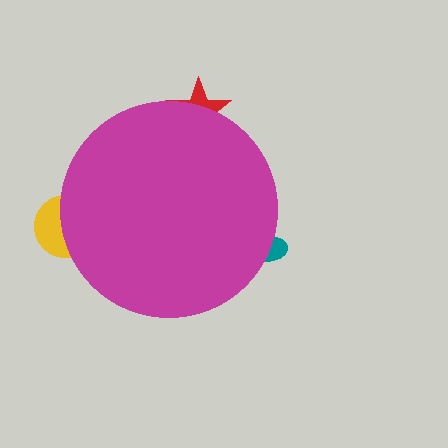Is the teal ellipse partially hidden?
Yes, the teal ellipse is partially hidden behind the magenta circle.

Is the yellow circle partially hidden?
Yes, the yellow circle is partially hidden behind the magenta circle.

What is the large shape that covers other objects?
A magenta circle.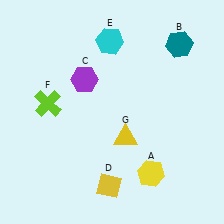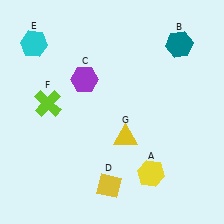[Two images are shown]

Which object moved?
The cyan hexagon (E) moved left.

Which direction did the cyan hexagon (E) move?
The cyan hexagon (E) moved left.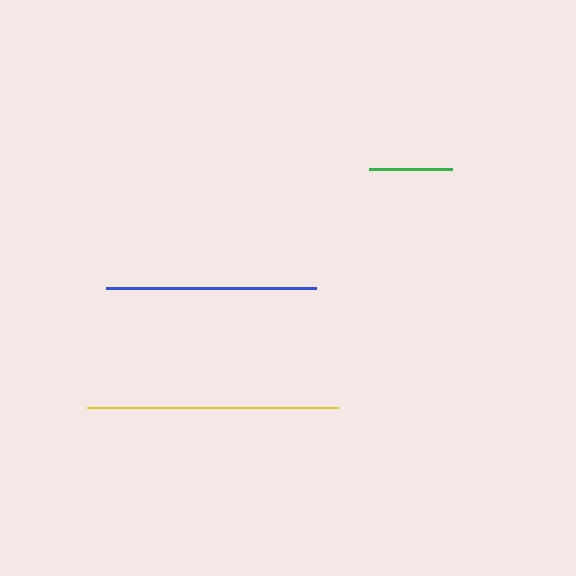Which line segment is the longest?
The yellow line is the longest at approximately 251 pixels.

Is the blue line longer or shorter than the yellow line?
The yellow line is longer than the blue line.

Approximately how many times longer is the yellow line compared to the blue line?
The yellow line is approximately 1.2 times the length of the blue line.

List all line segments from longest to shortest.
From longest to shortest: yellow, blue, green.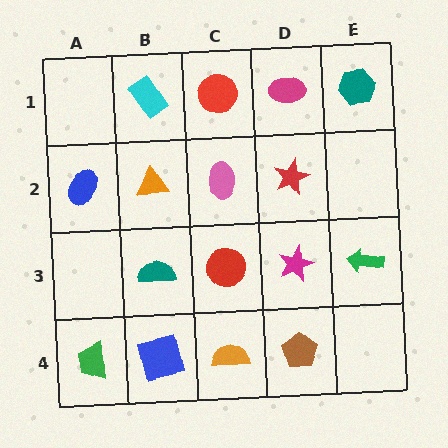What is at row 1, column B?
A cyan rectangle.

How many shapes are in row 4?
4 shapes.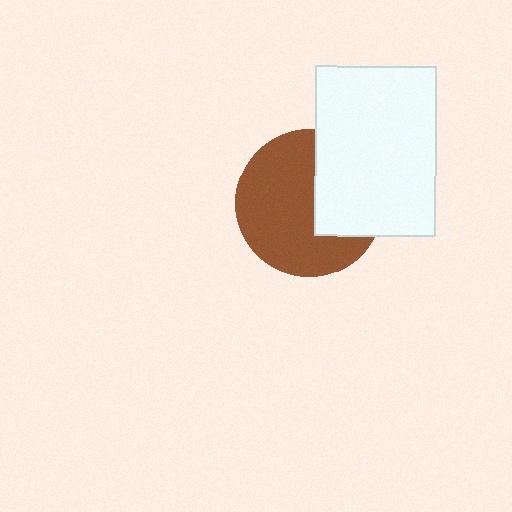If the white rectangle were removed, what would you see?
You would see the complete brown circle.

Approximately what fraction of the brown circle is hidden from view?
Roughly 36% of the brown circle is hidden behind the white rectangle.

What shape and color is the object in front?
The object in front is a white rectangle.